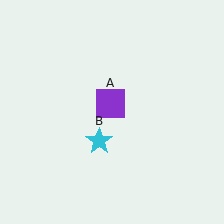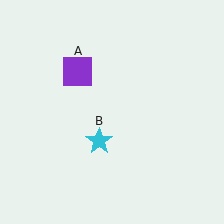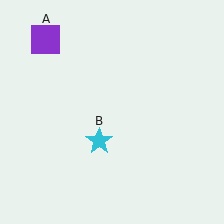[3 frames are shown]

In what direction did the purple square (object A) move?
The purple square (object A) moved up and to the left.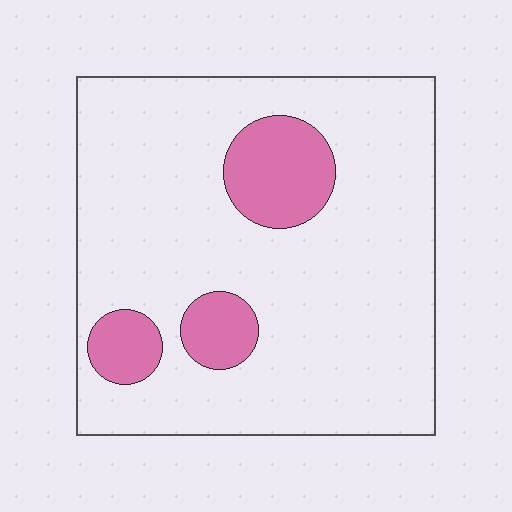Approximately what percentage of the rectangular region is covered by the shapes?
Approximately 15%.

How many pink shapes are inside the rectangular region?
3.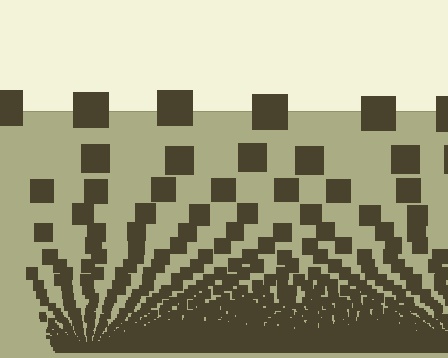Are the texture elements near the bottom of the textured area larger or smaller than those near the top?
Smaller. The gradient is inverted — elements near the bottom are smaller and denser.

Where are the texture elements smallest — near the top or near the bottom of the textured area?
Near the bottom.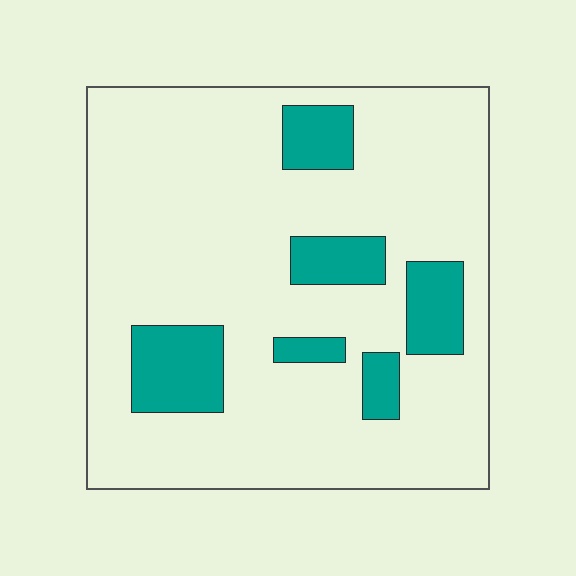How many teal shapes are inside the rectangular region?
6.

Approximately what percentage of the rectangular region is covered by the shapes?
Approximately 15%.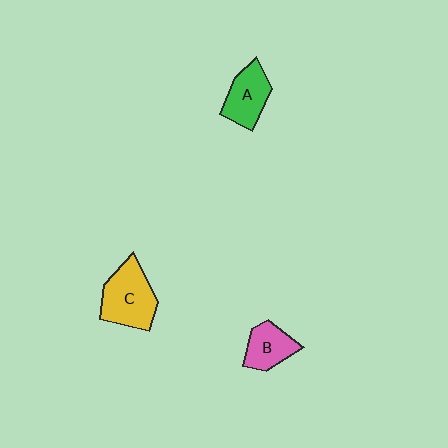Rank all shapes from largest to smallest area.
From largest to smallest: C (yellow), A (green), B (pink).